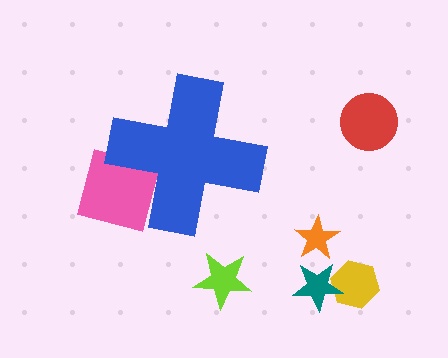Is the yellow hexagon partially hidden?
No, the yellow hexagon is fully visible.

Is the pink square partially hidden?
Yes, the pink square is partially hidden behind the blue cross.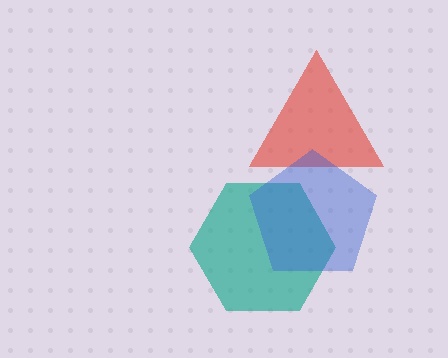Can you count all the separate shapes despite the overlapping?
Yes, there are 3 separate shapes.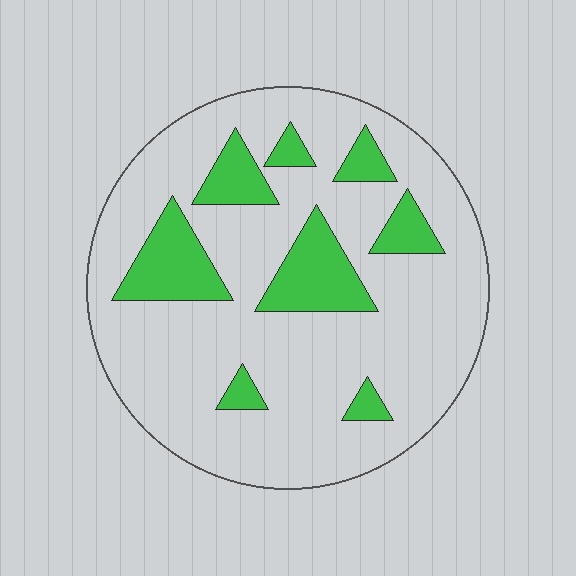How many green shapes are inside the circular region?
8.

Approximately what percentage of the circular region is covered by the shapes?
Approximately 20%.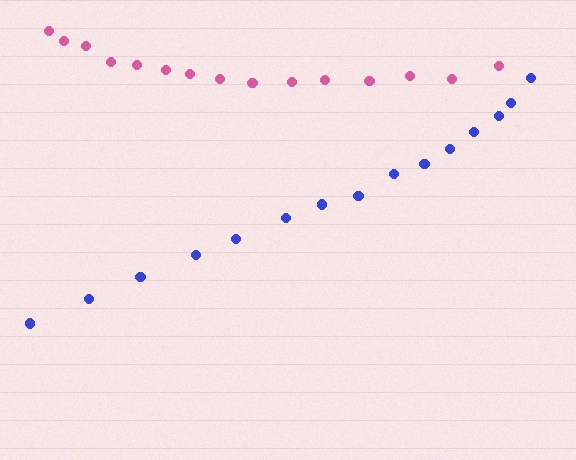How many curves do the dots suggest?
There are 2 distinct paths.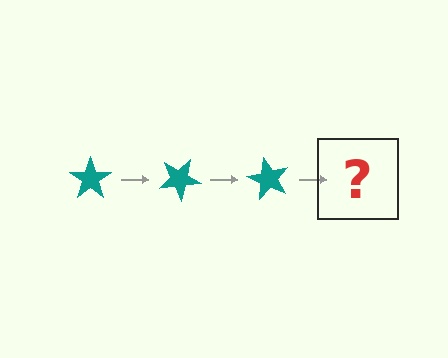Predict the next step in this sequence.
The next step is a teal star rotated 90 degrees.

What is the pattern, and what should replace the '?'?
The pattern is that the star rotates 30 degrees each step. The '?' should be a teal star rotated 90 degrees.